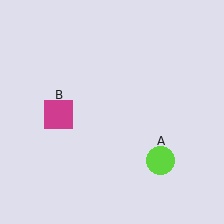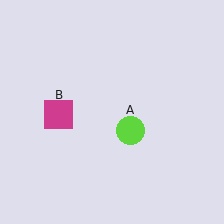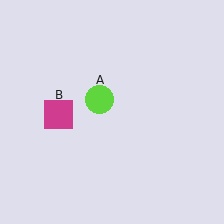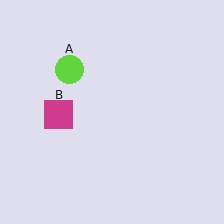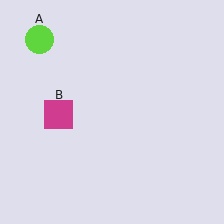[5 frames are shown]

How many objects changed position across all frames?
1 object changed position: lime circle (object A).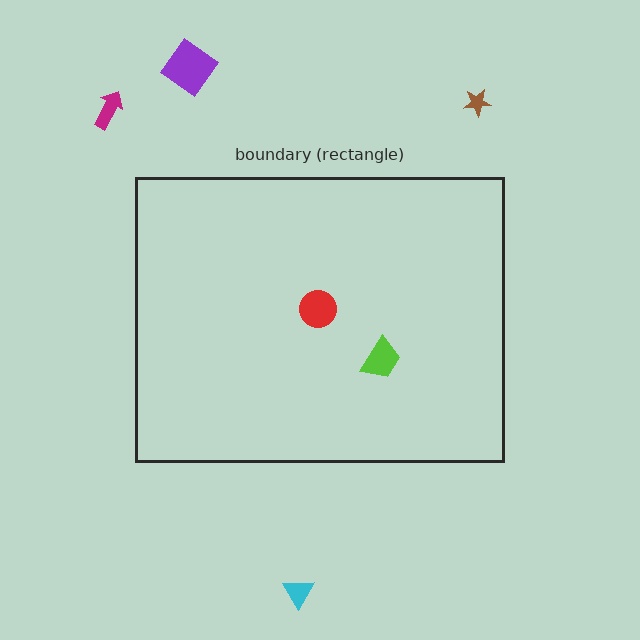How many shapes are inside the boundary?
2 inside, 4 outside.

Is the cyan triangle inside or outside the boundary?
Outside.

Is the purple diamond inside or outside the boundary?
Outside.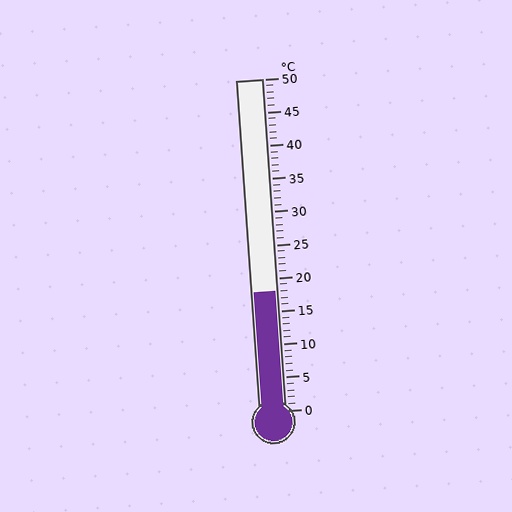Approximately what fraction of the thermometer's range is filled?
The thermometer is filled to approximately 35% of its range.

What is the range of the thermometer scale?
The thermometer scale ranges from 0°C to 50°C.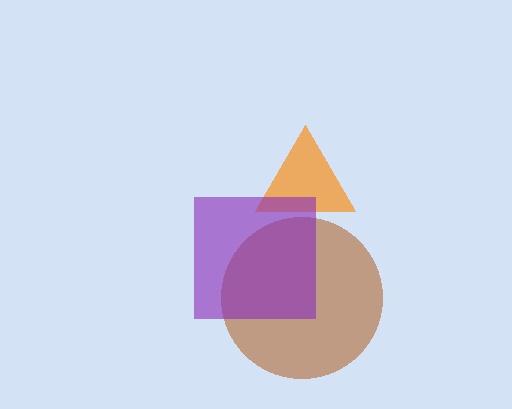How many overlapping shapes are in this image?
There are 3 overlapping shapes in the image.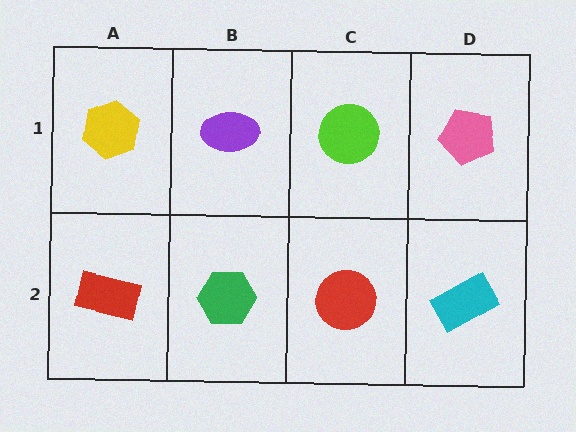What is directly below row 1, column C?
A red circle.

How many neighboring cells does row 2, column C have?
3.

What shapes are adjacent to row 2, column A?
A yellow hexagon (row 1, column A), a green hexagon (row 2, column B).